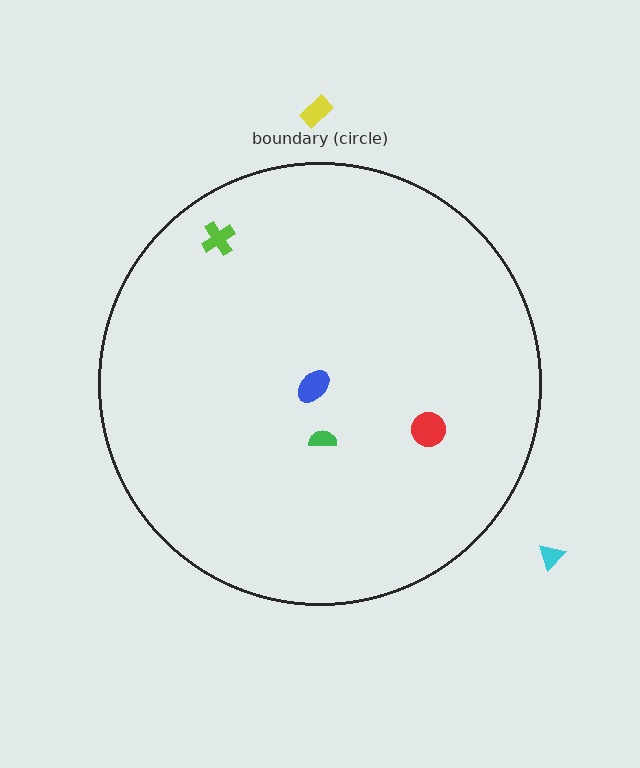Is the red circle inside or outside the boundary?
Inside.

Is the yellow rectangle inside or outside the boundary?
Outside.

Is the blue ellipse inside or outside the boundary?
Inside.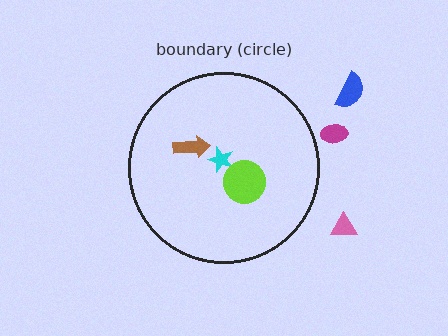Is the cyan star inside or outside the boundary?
Inside.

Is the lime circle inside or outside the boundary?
Inside.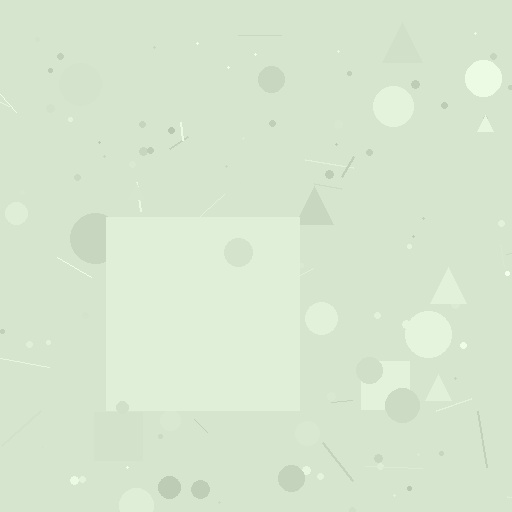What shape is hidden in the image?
A square is hidden in the image.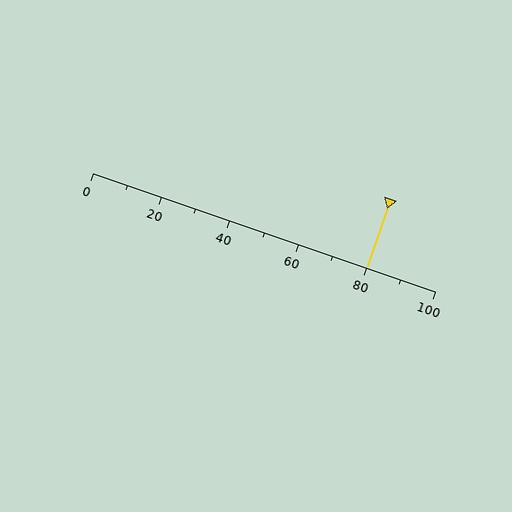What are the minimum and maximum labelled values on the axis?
The axis runs from 0 to 100.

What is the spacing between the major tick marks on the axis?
The major ticks are spaced 20 apart.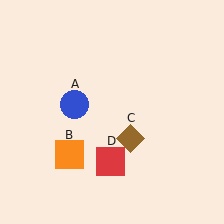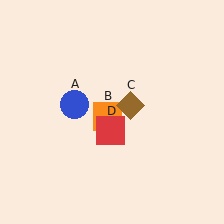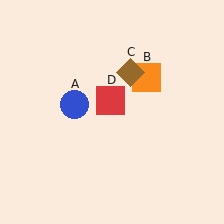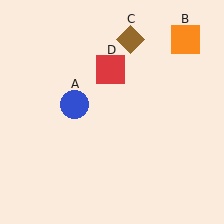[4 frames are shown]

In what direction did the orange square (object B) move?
The orange square (object B) moved up and to the right.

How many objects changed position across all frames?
3 objects changed position: orange square (object B), brown diamond (object C), red square (object D).